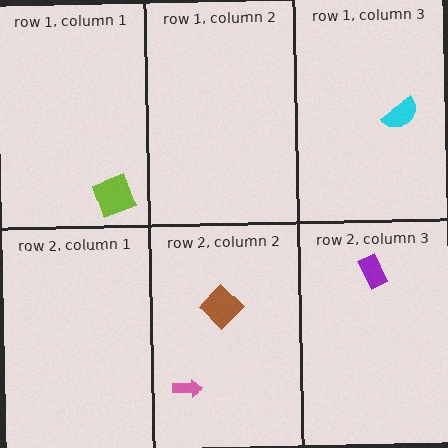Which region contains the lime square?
The row 1, column 1 region.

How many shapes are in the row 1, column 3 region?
1.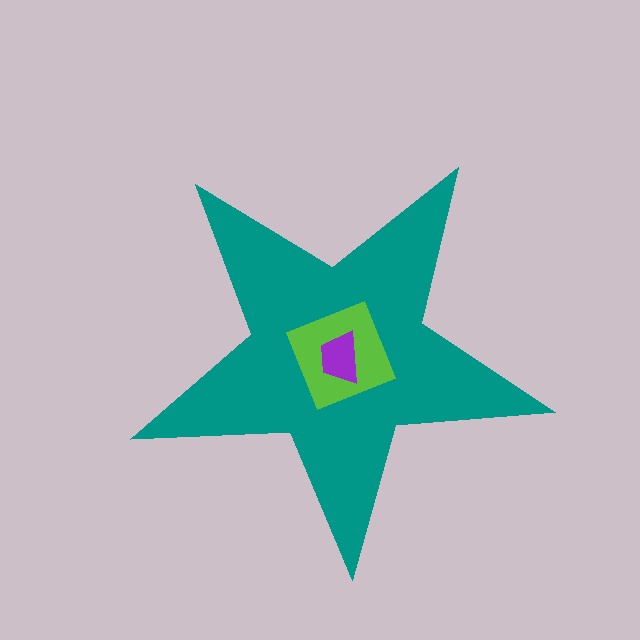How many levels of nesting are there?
3.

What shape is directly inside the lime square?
The purple trapezoid.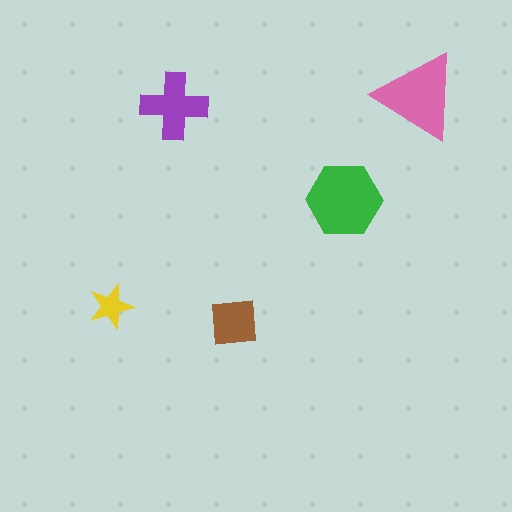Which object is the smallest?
The yellow star.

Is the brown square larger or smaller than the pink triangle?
Smaller.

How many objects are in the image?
There are 5 objects in the image.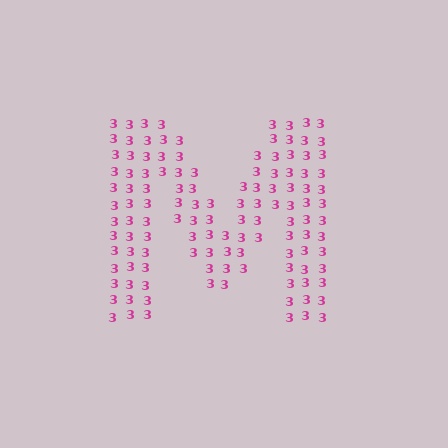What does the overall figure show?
The overall figure shows the letter M.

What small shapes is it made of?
It is made of small digit 3's.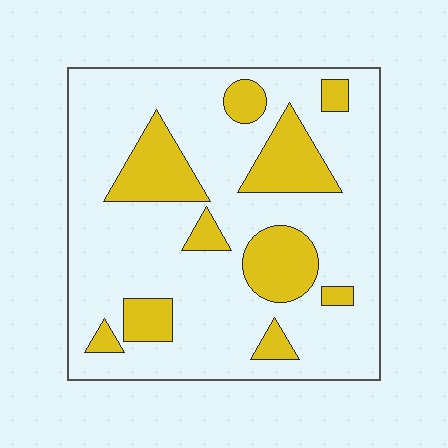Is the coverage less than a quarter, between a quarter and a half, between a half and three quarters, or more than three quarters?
Less than a quarter.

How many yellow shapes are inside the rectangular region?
10.